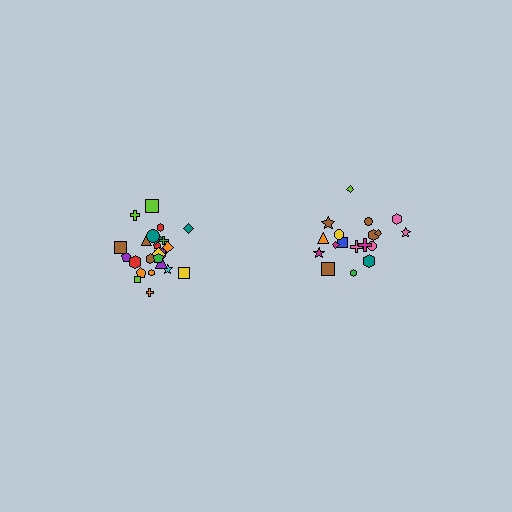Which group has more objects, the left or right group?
The left group.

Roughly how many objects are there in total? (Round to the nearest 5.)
Roughly 45 objects in total.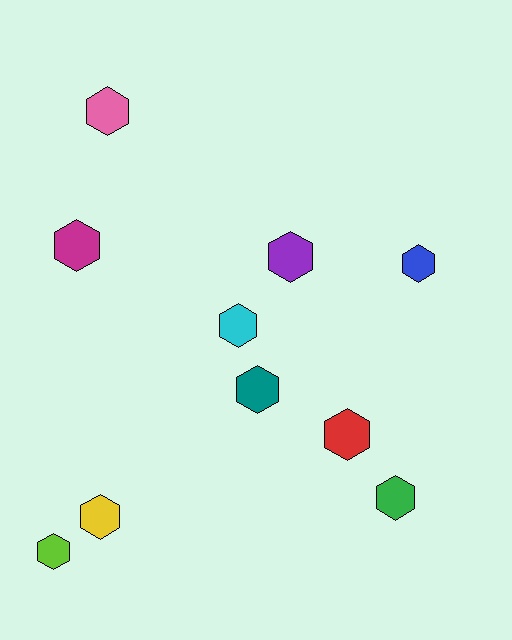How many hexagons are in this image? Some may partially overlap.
There are 10 hexagons.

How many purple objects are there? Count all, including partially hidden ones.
There is 1 purple object.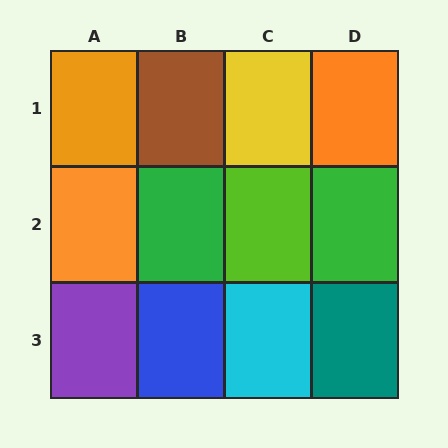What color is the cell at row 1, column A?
Orange.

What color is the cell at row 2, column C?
Lime.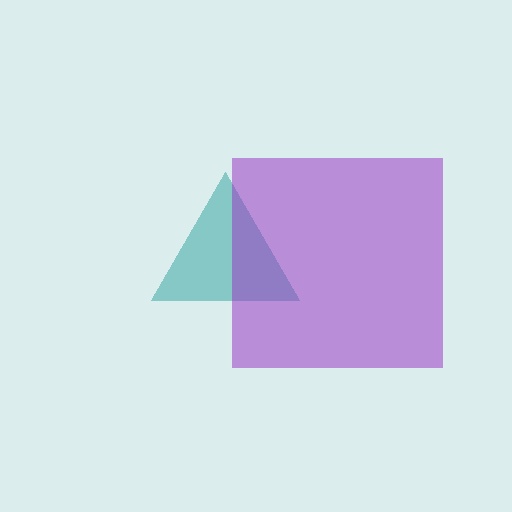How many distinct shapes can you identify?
There are 2 distinct shapes: a teal triangle, a purple square.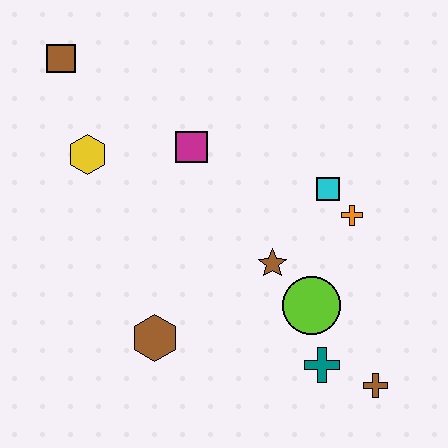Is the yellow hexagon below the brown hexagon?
No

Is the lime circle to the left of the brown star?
No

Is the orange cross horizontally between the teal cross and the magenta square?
No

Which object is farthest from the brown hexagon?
The brown square is farthest from the brown hexagon.